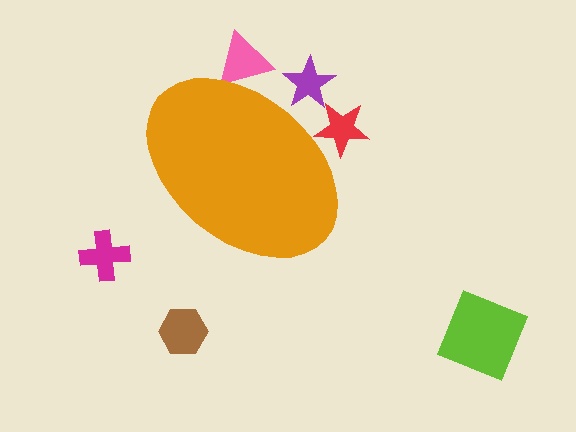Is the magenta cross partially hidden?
No, the magenta cross is fully visible.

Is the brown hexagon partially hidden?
No, the brown hexagon is fully visible.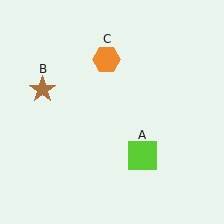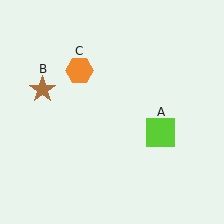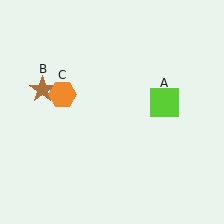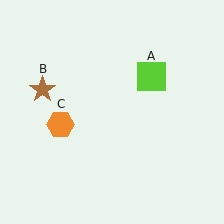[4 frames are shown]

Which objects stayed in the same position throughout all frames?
Brown star (object B) remained stationary.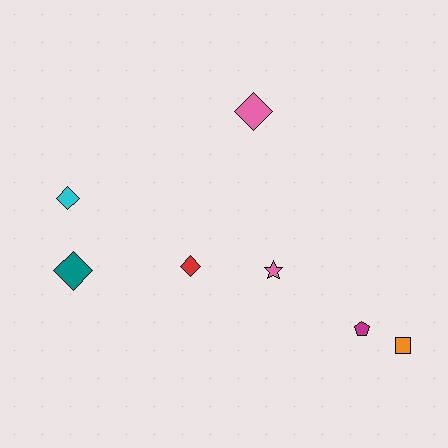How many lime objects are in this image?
There are no lime objects.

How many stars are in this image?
There is 1 star.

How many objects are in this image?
There are 7 objects.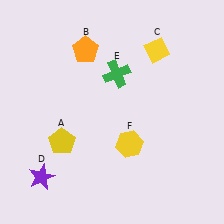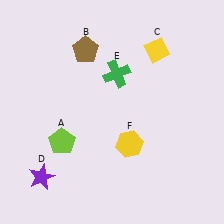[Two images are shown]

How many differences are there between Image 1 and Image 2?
There are 2 differences between the two images.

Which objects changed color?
A changed from yellow to lime. B changed from orange to brown.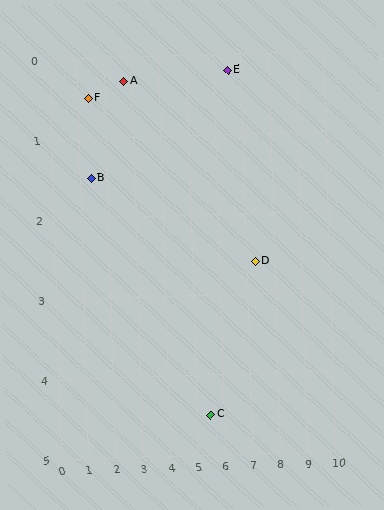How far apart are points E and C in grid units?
Points E and C are about 4.4 grid units apart.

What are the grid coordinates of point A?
Point A is at approximately (2.7, 0.3).